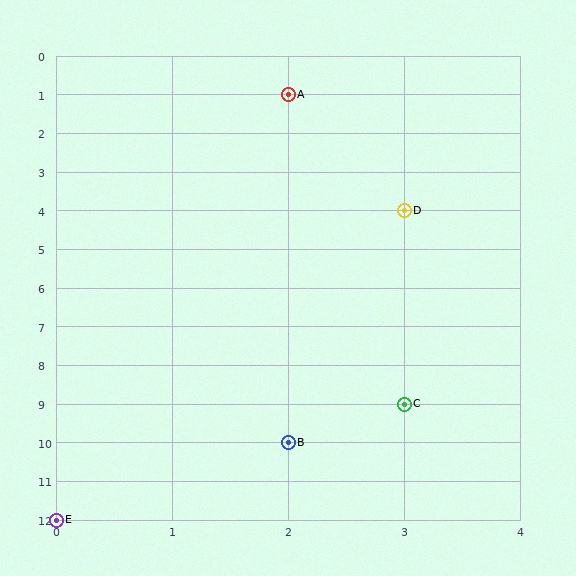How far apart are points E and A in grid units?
Points E and A are 2 columns and 11 rows apart (about 11.2 grid units diagonally).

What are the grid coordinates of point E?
Point E is at grid coordinates (0, 12).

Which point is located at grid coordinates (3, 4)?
Point D is at (3, 4).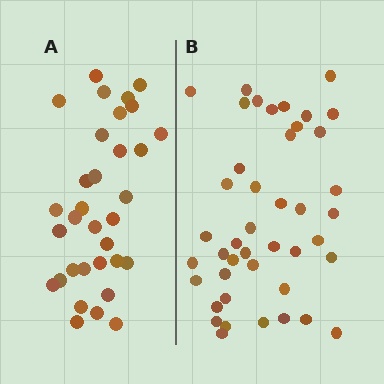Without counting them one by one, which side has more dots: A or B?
Region B (the right region) has more dots.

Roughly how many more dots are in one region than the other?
Region B has roughly 10 or so more dots than region A.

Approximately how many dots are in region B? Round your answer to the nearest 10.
About 40 dots. (The exact count is 43, which rounds to 40.)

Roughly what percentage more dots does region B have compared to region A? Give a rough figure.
About 30% more.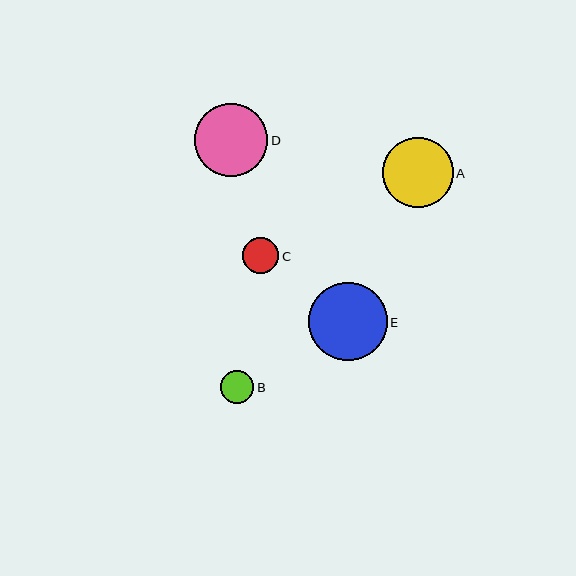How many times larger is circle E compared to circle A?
Circle E is approximately 1.1 times the size of circle A.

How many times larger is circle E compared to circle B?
Circle E is approximately 2.4 times the size of circle B.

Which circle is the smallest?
Circle B is the smallest with a size of approximately 33 pixels.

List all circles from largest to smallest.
From largest to smallest: E, D, A, C, B.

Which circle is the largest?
Circle E is the largest with a size of approximately 78 pixels.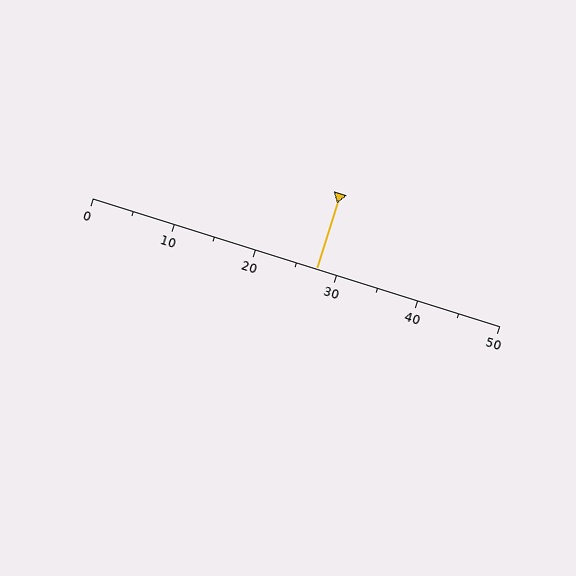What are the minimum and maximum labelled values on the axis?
The axis runs from 0 to 50.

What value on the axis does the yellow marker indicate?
The marker indicates approximately 27.5.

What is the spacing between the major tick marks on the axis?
The major ticks are spaced 10 apart.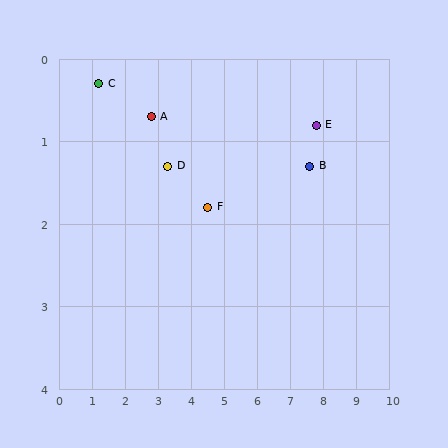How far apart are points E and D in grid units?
Points E and D are about 4.5 grid units apart.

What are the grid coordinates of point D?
Point D is at approximately (3.3, 1.3).